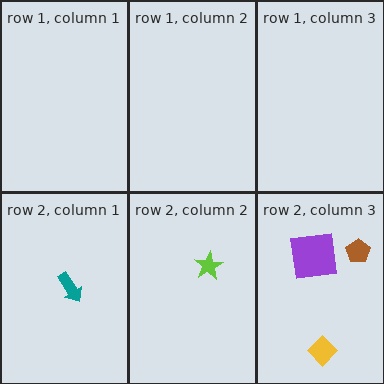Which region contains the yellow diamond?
The row 2, column 3 region.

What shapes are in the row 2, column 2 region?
The lime star.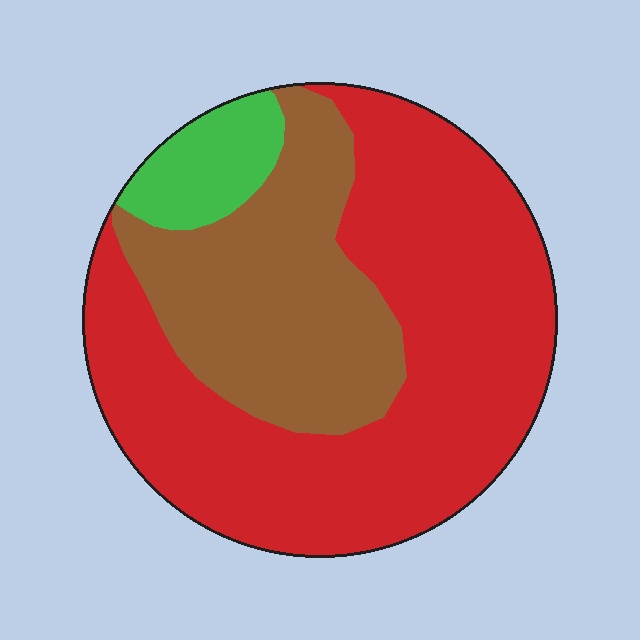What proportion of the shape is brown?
Brown covers 31% of the shape.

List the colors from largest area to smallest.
From largest to smallest: red, brown, green.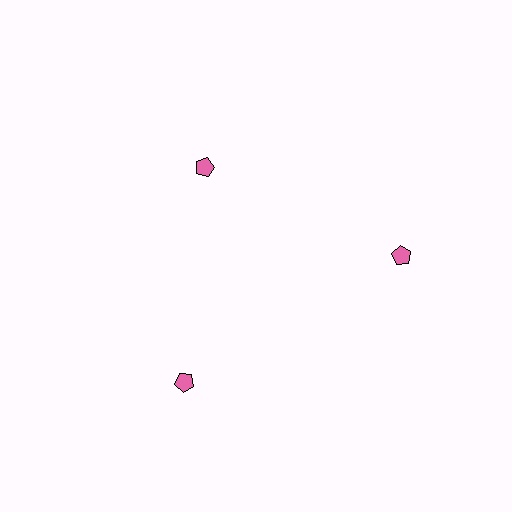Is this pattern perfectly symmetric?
No. The 3 pink pentagons are arranged in a ring, but one element near the 11 o'clock position is pulled inward toward the center, breaking the 3-fold rotational symmetry.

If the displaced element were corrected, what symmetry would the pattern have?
It would have 3-fold rotational symmetry — the pattern would map onto itself every 120 degrees.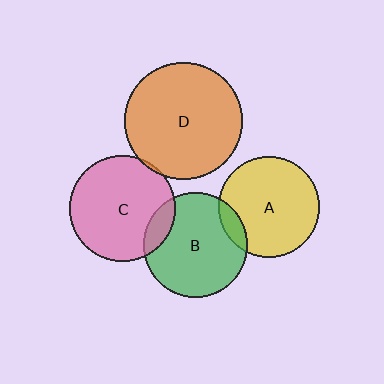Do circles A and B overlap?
Yes.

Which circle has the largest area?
Circle D (orange).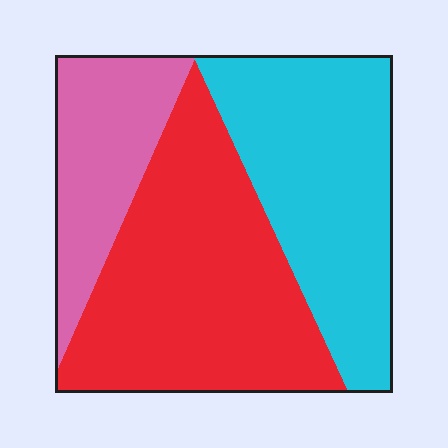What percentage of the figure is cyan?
Cyan covers about 35% of the figure.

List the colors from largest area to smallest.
From largest to smallest: red, cyan, pink.